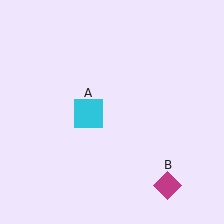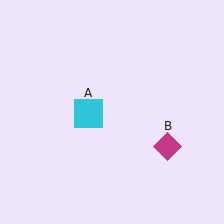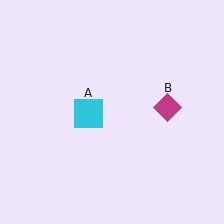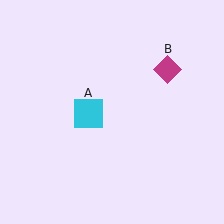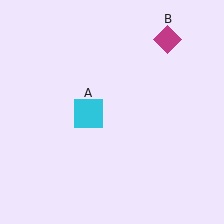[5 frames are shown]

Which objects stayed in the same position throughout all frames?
Cyan square (object A) remained stationary.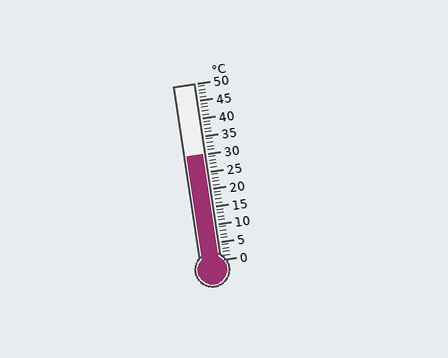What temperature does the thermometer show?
The thermometer shows approximately 30°C.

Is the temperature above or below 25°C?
The temperature is above 25°C.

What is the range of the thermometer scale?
The thermometer scale ranges from 0°C to 50°C.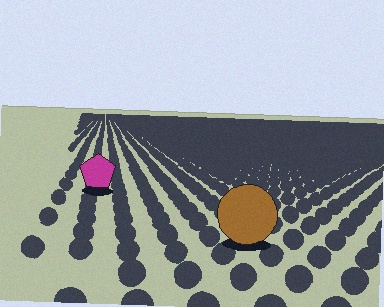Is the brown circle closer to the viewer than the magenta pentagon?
Yes. The brown circle is closer — you can tell from the texture gradient: the ground texture is coarser near it.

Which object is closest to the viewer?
The brown circle is closest. The texture marks near it are larger and more spread out.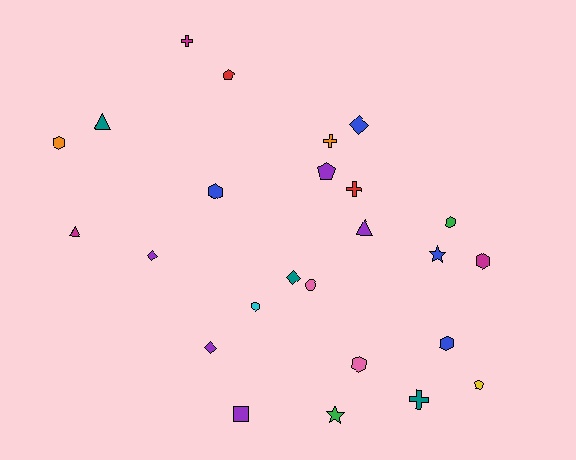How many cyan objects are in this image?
There is 1 cyan object.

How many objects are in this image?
There are 25 objects.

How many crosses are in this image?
There are 4 crosses.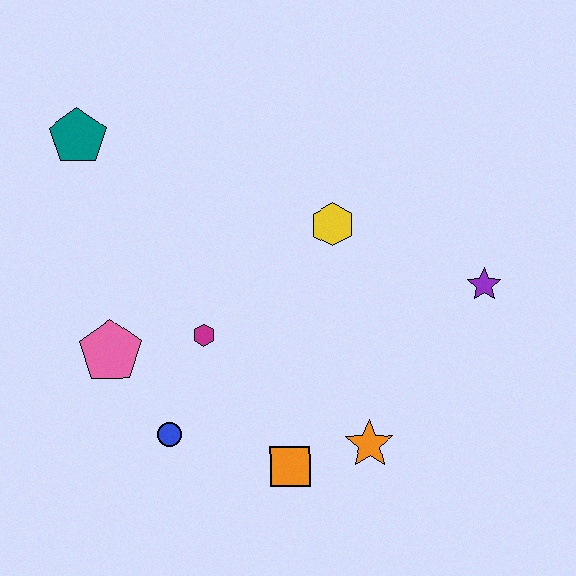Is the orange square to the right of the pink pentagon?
Yes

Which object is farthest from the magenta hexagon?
The purple star is farthest from the magenta hexagon.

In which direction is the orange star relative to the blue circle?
The orange star is to the right of the blue circle.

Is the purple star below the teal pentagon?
Yes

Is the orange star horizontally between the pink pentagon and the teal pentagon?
No